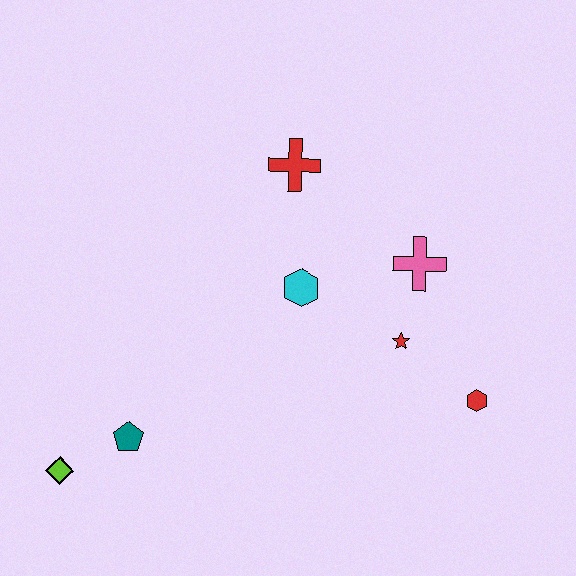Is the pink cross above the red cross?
No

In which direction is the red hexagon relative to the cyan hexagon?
The red hexagon is to the right of the cyan hexagon.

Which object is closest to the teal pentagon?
The lime diamond is closest to the teal pentagon.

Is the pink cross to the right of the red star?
Yes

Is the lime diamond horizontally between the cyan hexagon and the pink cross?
No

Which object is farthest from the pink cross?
The lime diamond is farthest from the pink cross.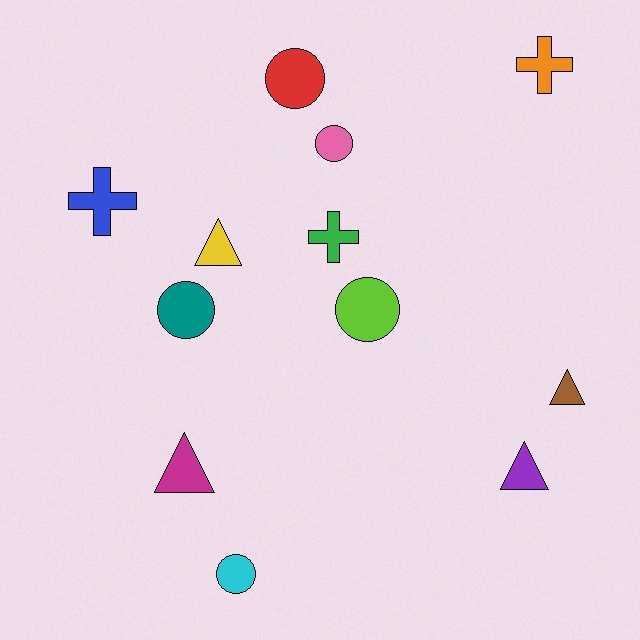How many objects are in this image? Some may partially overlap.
There are 12 objects.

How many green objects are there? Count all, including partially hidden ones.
There is 1 green object.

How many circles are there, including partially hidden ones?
There are 5 circles.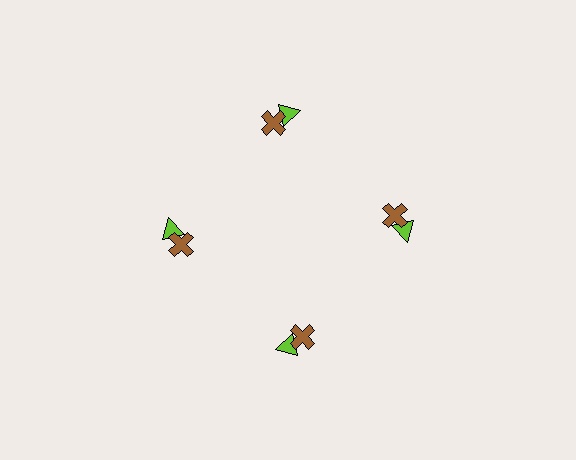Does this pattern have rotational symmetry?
Yes, this pattern has 4-fold rotational symmetry. It looks the same after rotating 90 degrees around the center.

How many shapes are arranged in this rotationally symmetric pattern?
There are 8 shapes, arranged in 4 groups of 2.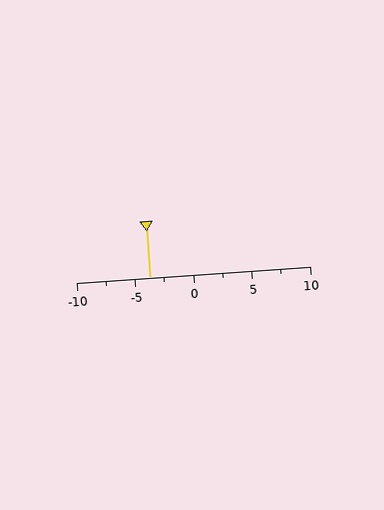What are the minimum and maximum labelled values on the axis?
The axis runs from -10 to 10.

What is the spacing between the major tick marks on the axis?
The major ticks are spaced 5 apart.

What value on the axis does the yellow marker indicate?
The marker indicates approximately -3.8.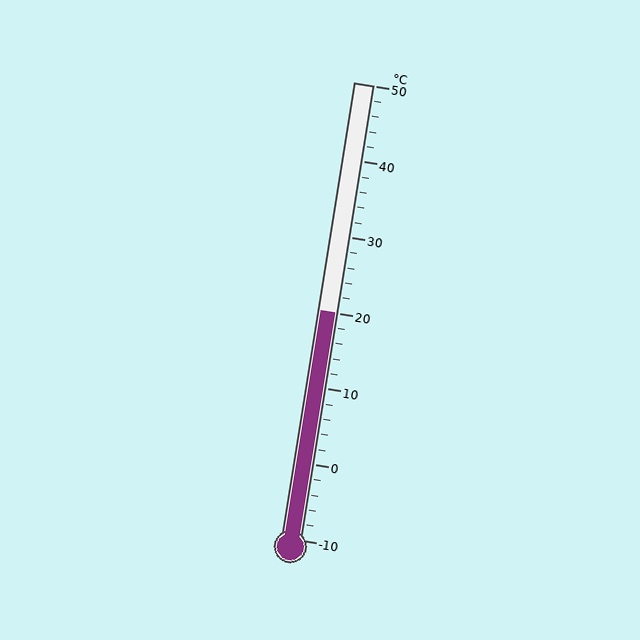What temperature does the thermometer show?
The thermometer shows approximately 20°C.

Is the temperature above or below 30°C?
The temperature is below 30°C.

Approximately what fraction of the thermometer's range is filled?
The thermometer is filled to approximately 50% of its range.